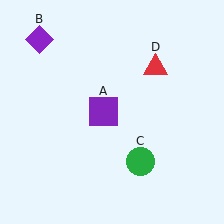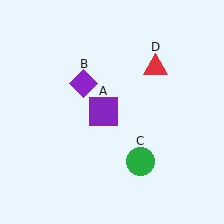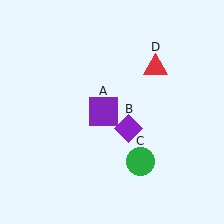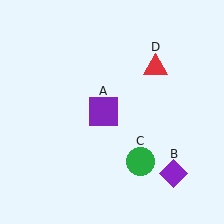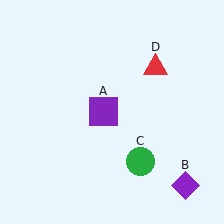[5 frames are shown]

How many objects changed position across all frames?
1 object changed position: purple diamond (object B).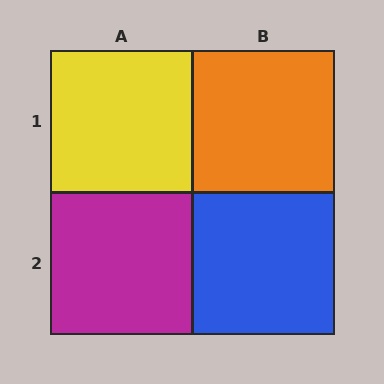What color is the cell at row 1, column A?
Yellow.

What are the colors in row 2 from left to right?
Magenta, blue.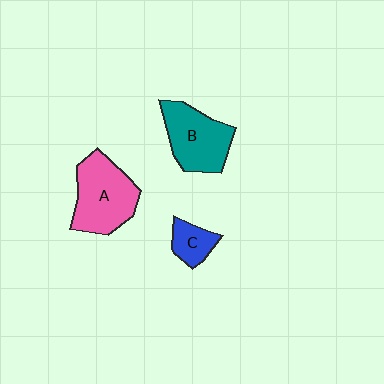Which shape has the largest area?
Shape A (pink).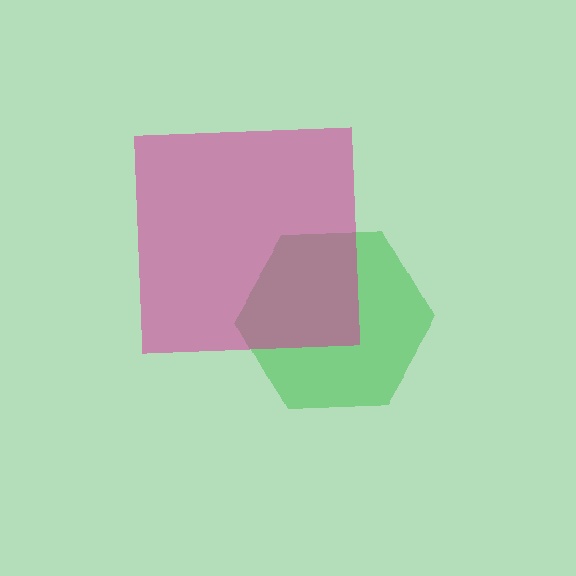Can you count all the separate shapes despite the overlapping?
Yes, there are 2 separate shapes.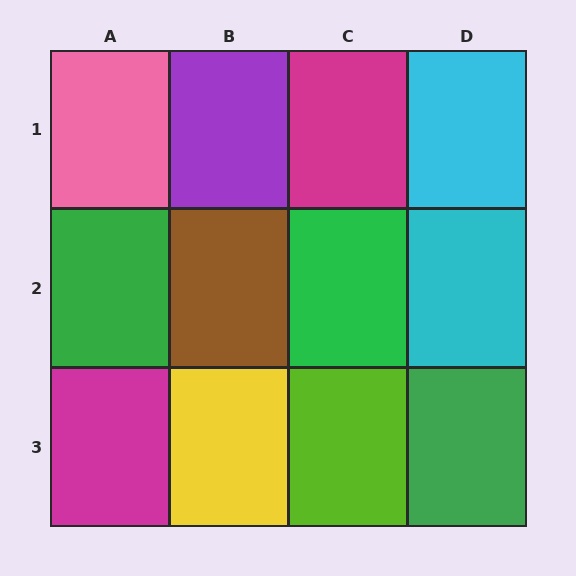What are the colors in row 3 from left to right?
Magenta, yellow, lime, green.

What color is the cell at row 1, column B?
Purple.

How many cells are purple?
1 cell is purple.